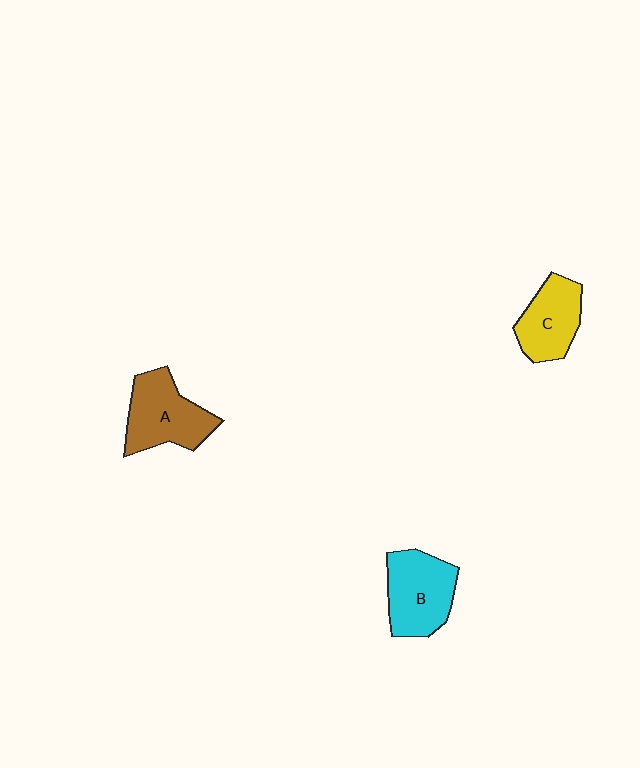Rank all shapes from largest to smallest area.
From largest to smallest: A (brown), B (cyan), C (yellow).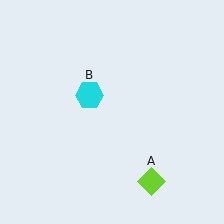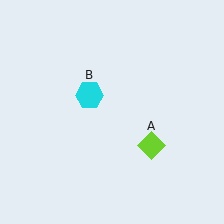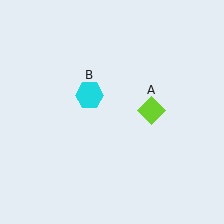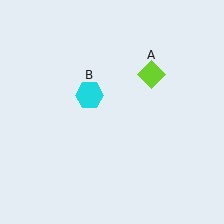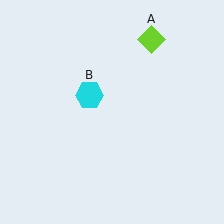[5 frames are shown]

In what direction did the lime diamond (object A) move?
The lime diamond (object A) moved up.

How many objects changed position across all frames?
1 object changed position: lime diamond (object A).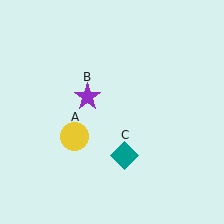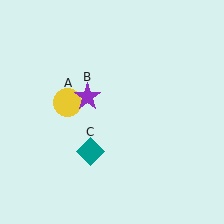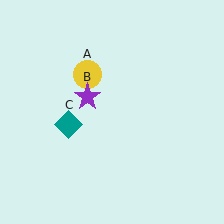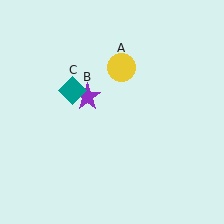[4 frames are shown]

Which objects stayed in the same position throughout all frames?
Purple star (object B) remained stationary.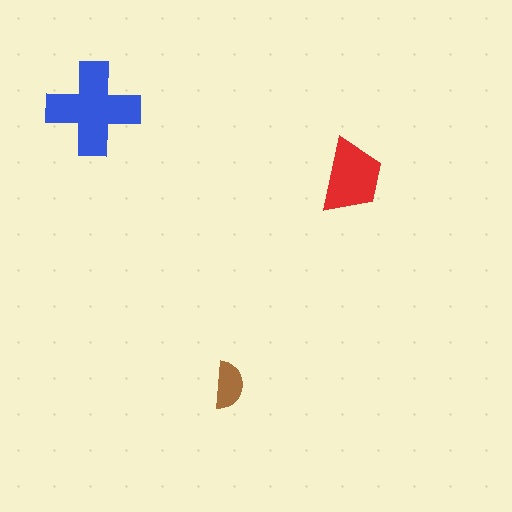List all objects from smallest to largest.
The brown semicircle, the red trapezoid, the blue cross.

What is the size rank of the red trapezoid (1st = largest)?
2nd.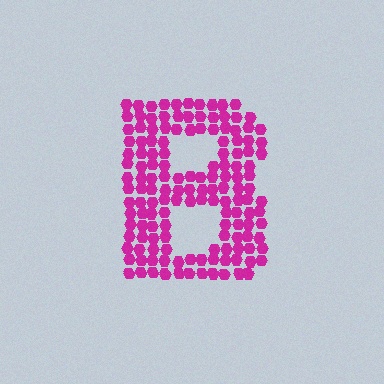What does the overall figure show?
The overall figure shows the letter B.